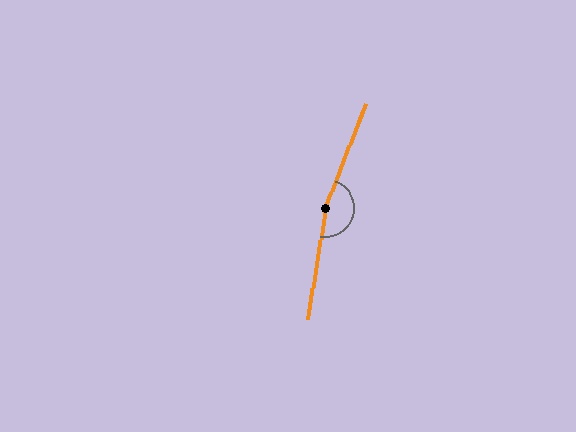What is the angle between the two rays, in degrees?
Approximately 168 degrees.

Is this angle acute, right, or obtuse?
It is obtuse.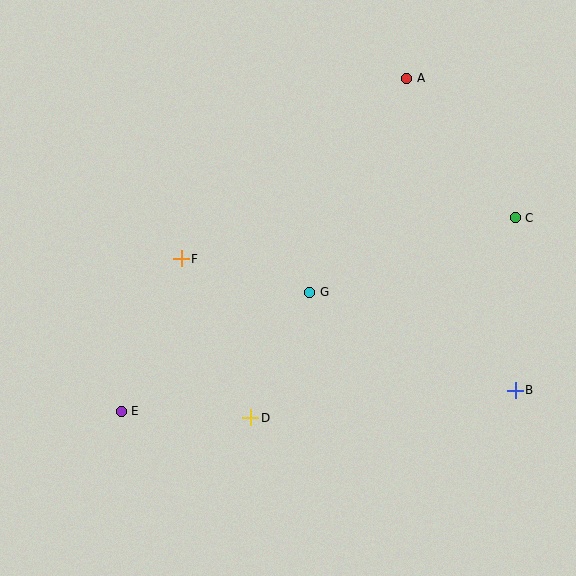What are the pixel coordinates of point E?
Point E is at (121, 411).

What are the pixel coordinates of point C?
Point C is at (515, 218).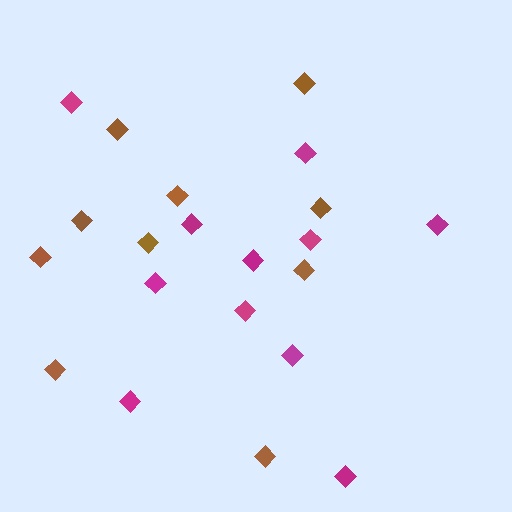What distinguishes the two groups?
There are 2 groups: one group of brown diamonds (10) and one group of magenta diamonds (11).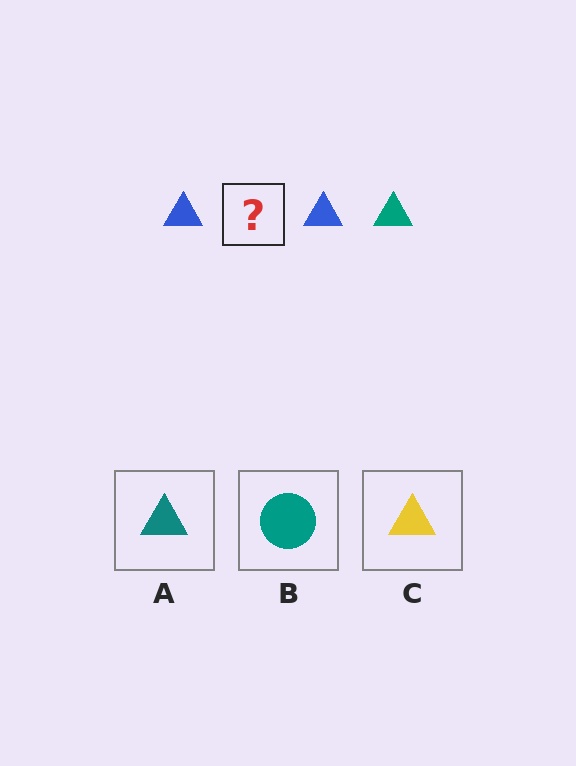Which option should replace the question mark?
Option A.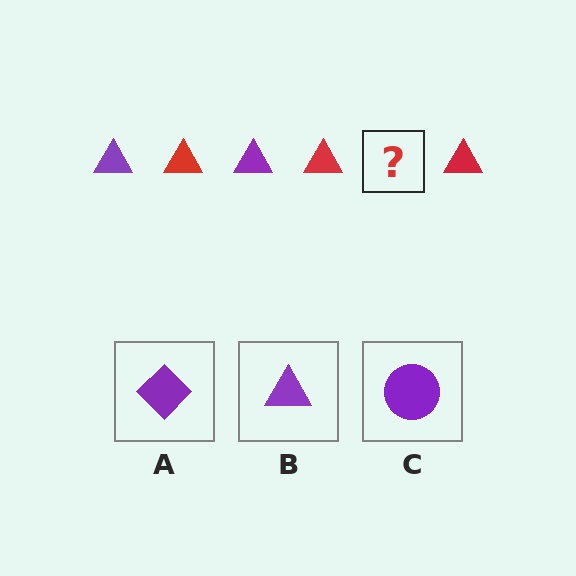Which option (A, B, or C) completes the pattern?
B.